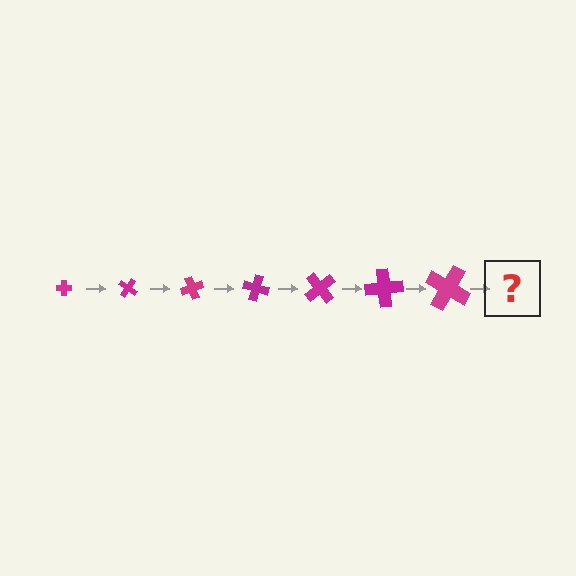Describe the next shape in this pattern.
It should be a cross, larger than the previous one and rotated 245 degrees from the start.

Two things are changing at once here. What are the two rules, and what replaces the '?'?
The two rules are that the cross grows larger each step and it rotates 35 degrees each step. The '?' should be a cross, larger than the previous one and rotated 245 degrees from the start.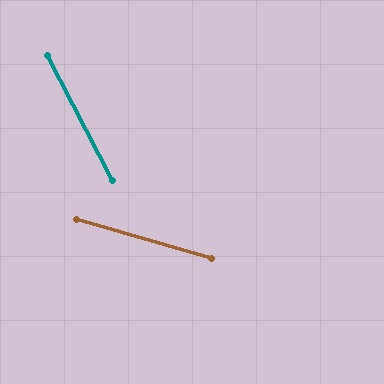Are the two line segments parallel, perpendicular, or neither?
Neither parallel nor perpendicular — they differ by about 46°.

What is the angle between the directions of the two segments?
Approximately 46 degrees.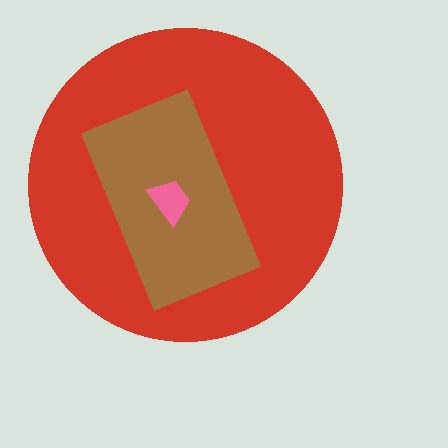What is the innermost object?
The pink trapezoid.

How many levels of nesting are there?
3.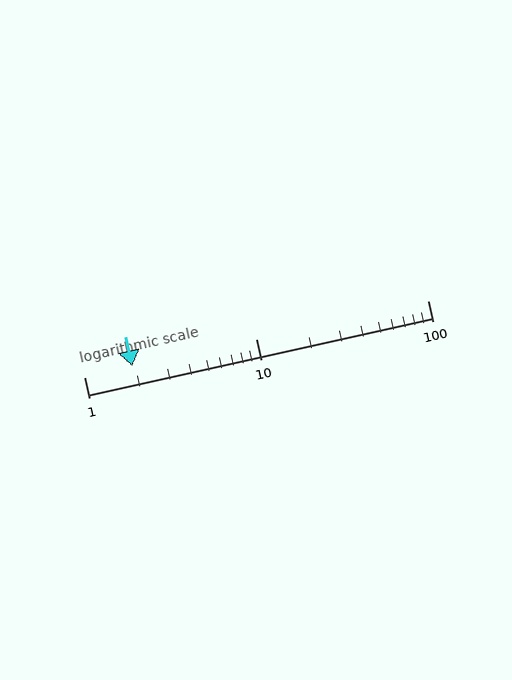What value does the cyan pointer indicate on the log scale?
The pointer indicates approximately 1.9.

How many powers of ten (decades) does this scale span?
The scale spans 2 decades, from 1 to 100.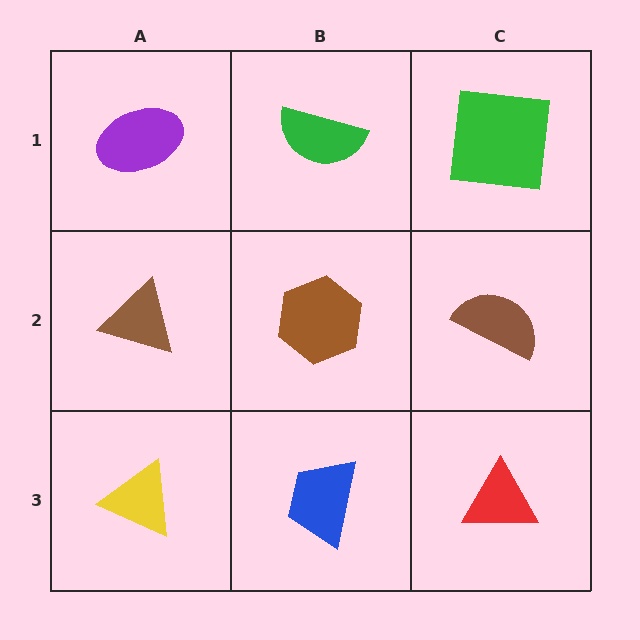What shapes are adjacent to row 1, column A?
A brown triangle (row 2, column A), a green semicircle (row 1, column B).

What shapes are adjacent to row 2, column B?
A green semicircle (row 1, column B), a blue trapezoid (row 3, column B), a brown triangle (row 2, column A), a brown semicircle (row 2, column C).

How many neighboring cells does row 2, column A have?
3.